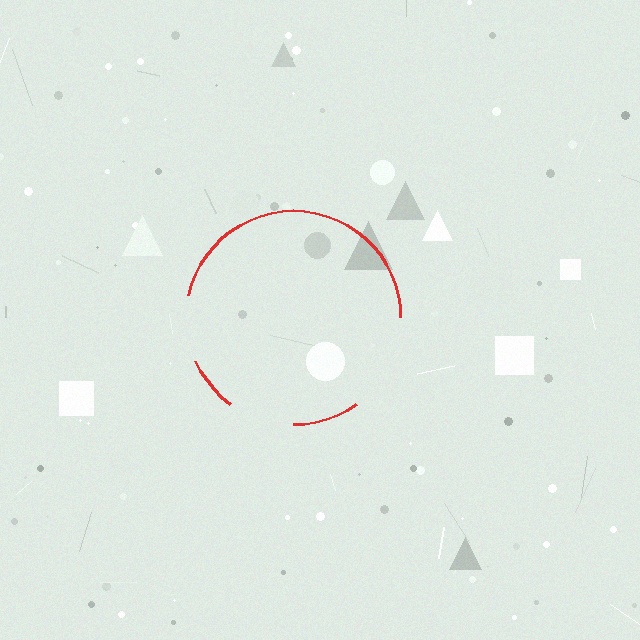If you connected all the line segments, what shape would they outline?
They would outline a circle.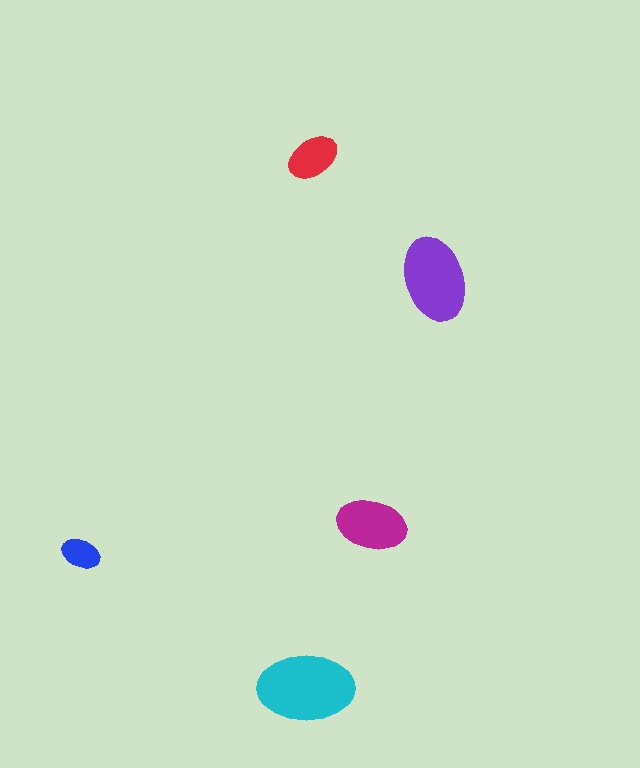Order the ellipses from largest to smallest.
the cyan one, the purple one, the magenta one, the red one, the blue one.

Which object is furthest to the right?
The purple ellipse is rightmost.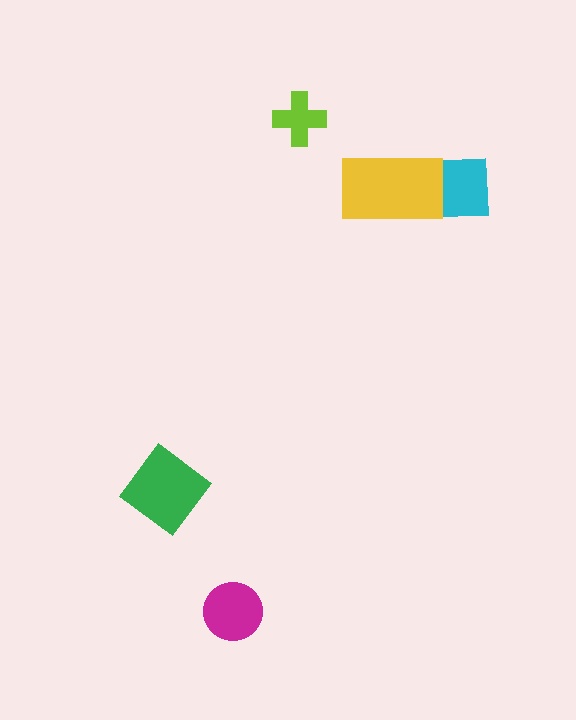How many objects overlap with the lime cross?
0 objects overlap with the lime cross.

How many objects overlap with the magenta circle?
0 objects overlap with the magenta circle.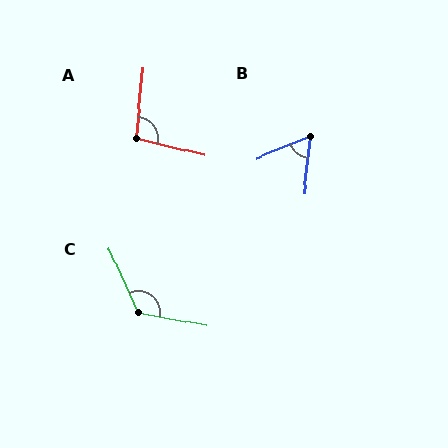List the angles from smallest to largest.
B (62°), A (99°), C (125°).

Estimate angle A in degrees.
Approximately 99 degrees.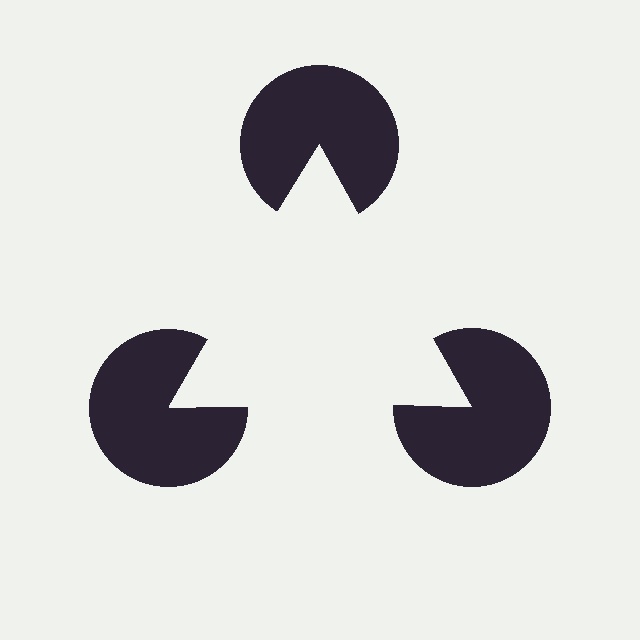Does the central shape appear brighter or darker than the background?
It typically appears slightly brighter than the background, even though no actual brightness change is drawn.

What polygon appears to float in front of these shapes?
An illusory triangle — its edges are inferred from the aligned wedge cuts in the pac-man discs, not physically drawn.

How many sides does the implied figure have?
3 sides.